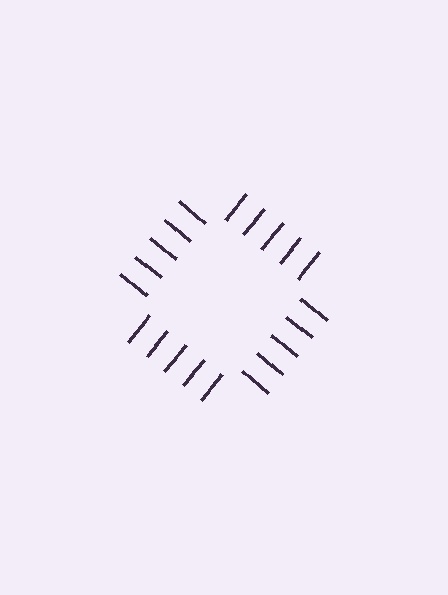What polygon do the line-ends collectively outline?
An illusory square — the line segments terminate on its edges but no continuous stroke is drawn.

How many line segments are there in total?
20 — 5 along each of the 4 edges.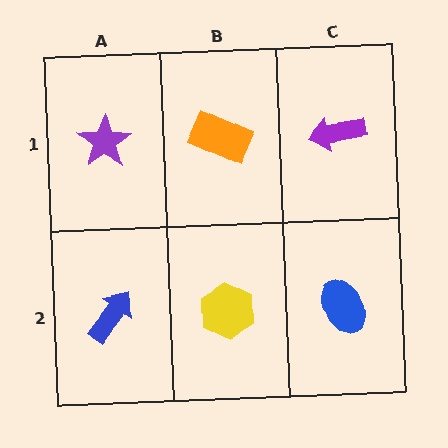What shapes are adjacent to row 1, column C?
A blue ellipse (row 2, column C), an orange rectangle (row 1, column B).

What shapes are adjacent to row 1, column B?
A yellow hexagon (row 2, column B), a purple star (row 1, column A), a purple arrow (row 1, column C).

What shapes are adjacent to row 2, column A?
A purple star (row 1, column A), a yellow hexagon (row 2, column B).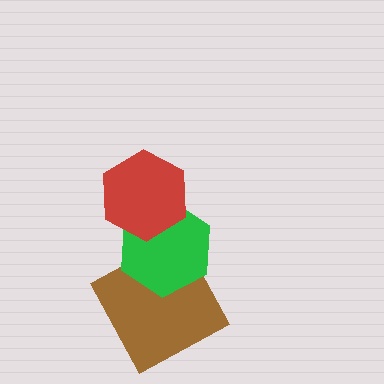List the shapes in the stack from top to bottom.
From top to bottom: the red hexagon, the green hexagon, the brown square.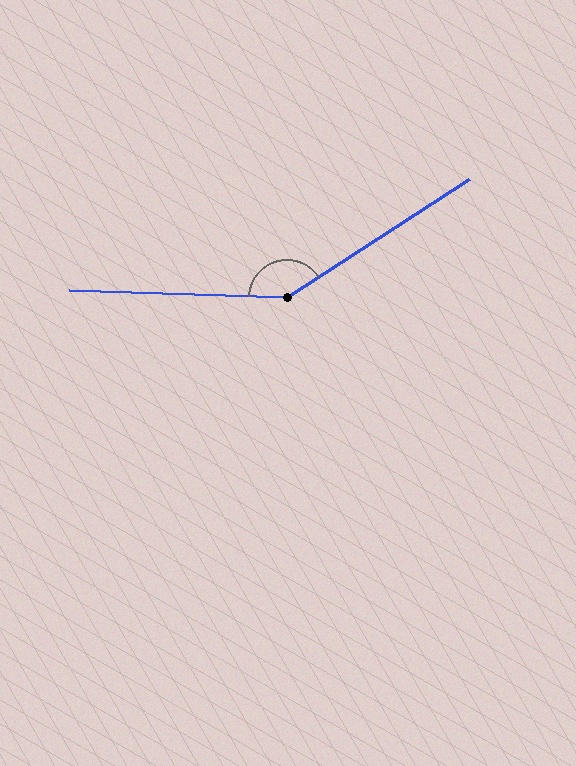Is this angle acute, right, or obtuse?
It is obtuse.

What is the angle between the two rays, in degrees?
Approximately 145 degrees.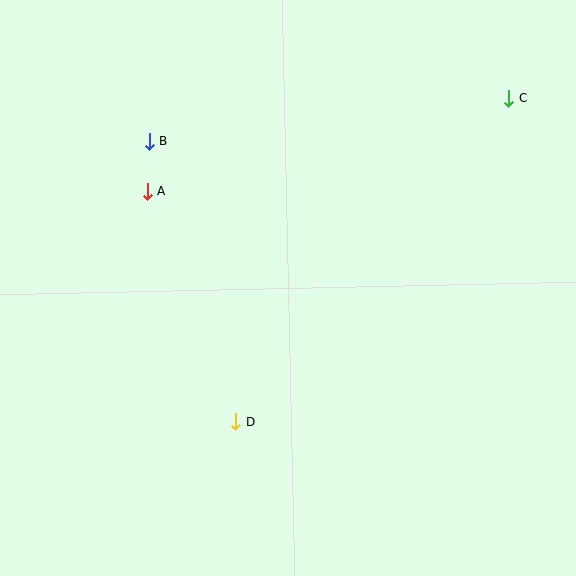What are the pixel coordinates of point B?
Point B is at (149, 141).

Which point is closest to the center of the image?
Point D at (236, 422) is closest to the center.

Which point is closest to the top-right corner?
Point C is closest to the top-right corner.